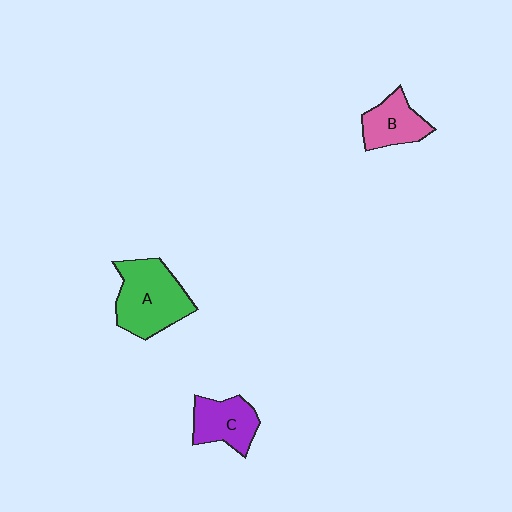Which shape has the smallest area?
Shape B (pink).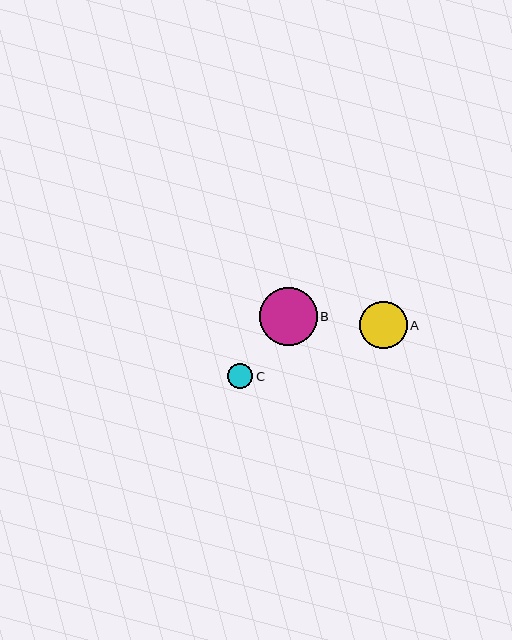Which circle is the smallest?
Circle C is the smallest with a size of approximately 25 pixels.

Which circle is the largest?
Circle B is the largest with a size of approximately 57 pixels.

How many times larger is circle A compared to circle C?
Circle A is approximately 1.9 times the size of circle C.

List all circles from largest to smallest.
From largest to smallest: B, A, C.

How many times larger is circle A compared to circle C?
Circle A is approximately 1.9 times the size of circle C.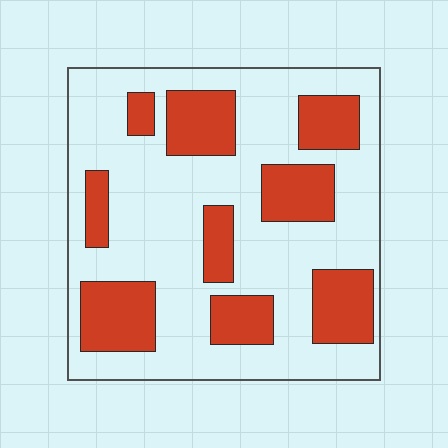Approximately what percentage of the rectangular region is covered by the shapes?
Approximately 30%.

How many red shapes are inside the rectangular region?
9.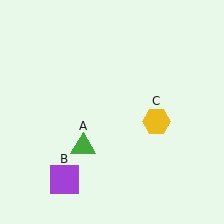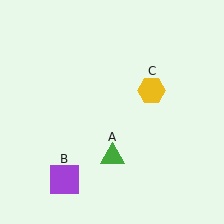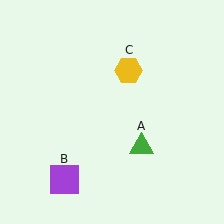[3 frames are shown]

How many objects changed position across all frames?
2 objects changed position: green triangle (object A), yellow hexagon (object C).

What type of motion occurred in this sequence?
The green triangle (object A), yellow hexagon (object C) rotated counterclockwise around the center of the scene.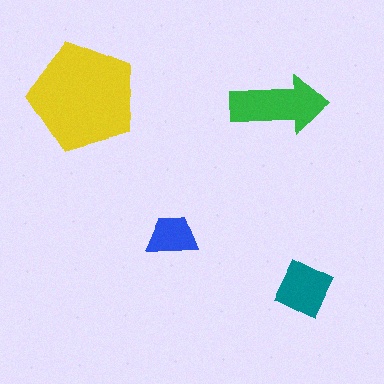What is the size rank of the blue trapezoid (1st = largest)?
4th.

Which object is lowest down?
The teal diamond is bottommost.